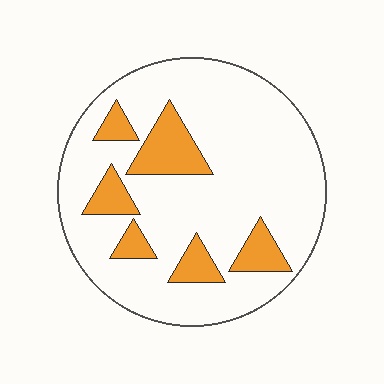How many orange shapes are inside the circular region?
6.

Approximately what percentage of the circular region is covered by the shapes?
Approximately 20%.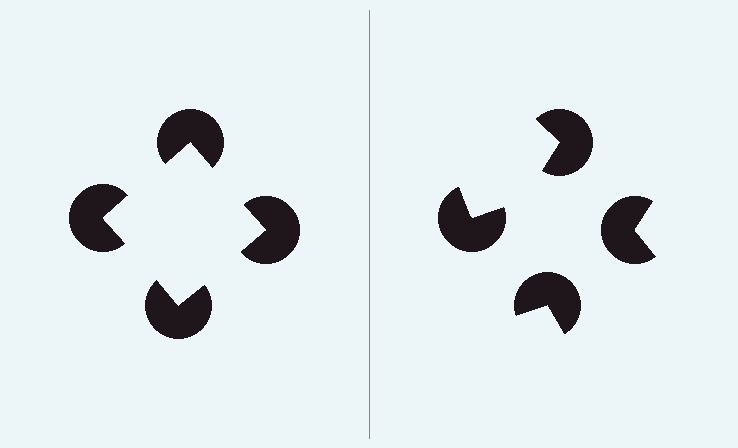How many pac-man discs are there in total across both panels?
8 — 4 on each side.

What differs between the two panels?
The pac-man discs are positioned identically on both sides; only the wedge orientations differ. On the left they align to a square; on the right they are misaligned.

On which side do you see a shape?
An illusory square appears on the left side. On the right side the wedge cuts are rotated, so no coherent shape forms.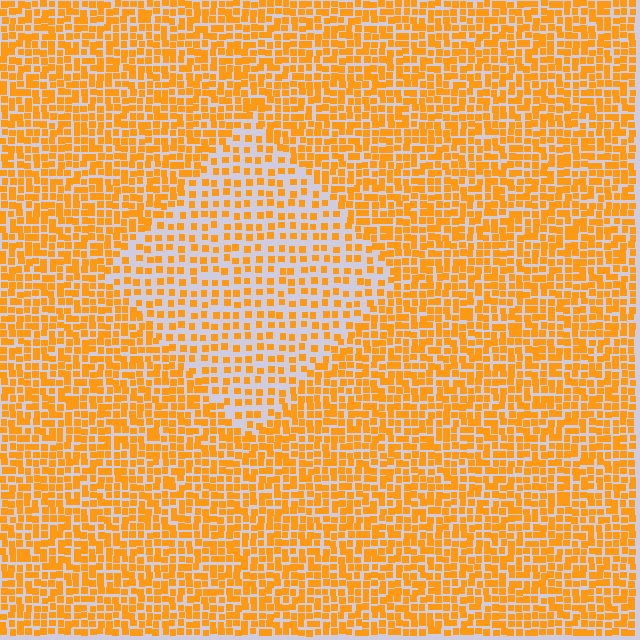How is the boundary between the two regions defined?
The boundary is defined by a change in element density (approximately 1.9x ratio). All elements are the same color, size, and shape.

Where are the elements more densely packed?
The elements are more densely packed outside the diamond boundary.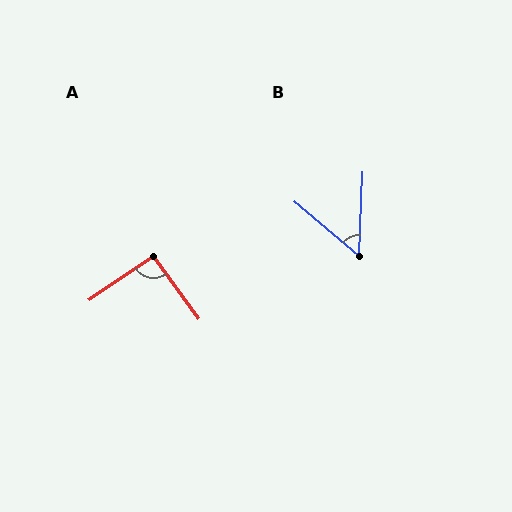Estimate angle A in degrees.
Approximately 92 degrees.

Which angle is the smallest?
B, at approximately 52 degrees.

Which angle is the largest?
A, at approximately 92 degrees.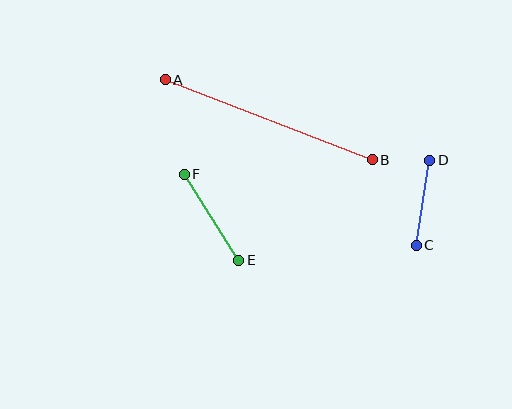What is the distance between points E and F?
The distance is approximately 102 pixels.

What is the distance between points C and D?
The distance is approximately 86 pixels.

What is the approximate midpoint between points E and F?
The midpoint is at approximately (211, 217) pixels.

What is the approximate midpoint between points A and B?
The midpoint is at approximately (269, 120) pixels.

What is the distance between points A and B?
The distance is approximately 222 pixels.